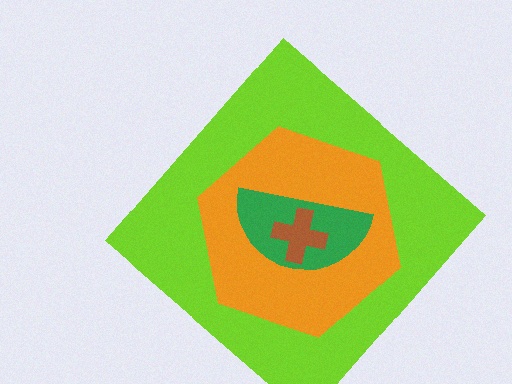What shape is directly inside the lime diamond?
The orange hexagon.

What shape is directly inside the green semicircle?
The brown cross.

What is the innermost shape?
The brown cross.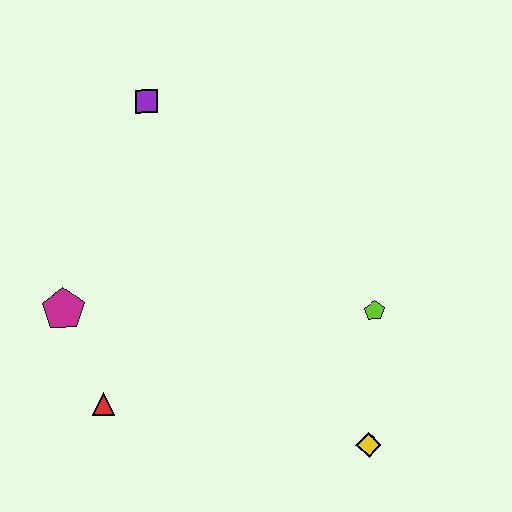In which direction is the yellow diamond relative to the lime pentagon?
The yellow diamond is below the lime pentagon.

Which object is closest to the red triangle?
The magenta pentagon is closest to the red triangle.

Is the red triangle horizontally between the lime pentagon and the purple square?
No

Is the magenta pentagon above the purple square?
No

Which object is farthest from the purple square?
The yellow diamond is farthest from the purple square.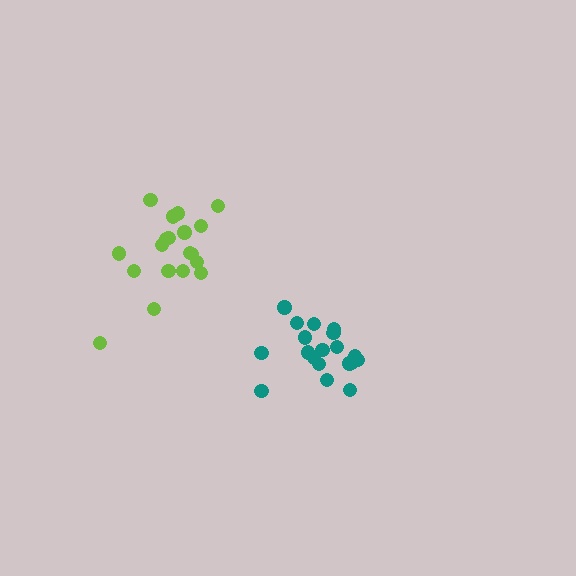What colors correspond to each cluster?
The clusters are colored: lime, teal.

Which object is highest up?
The lime cluster is topmost.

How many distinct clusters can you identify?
There are 2 distinct clusters.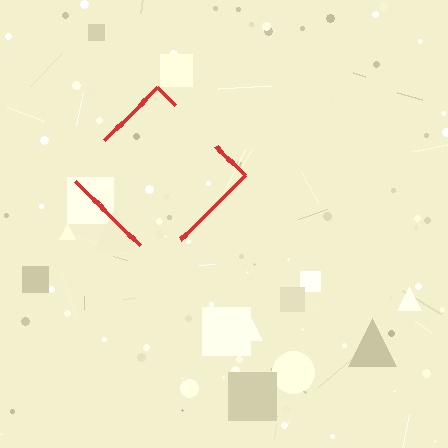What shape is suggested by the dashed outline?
The dashed outline suggests a diamond.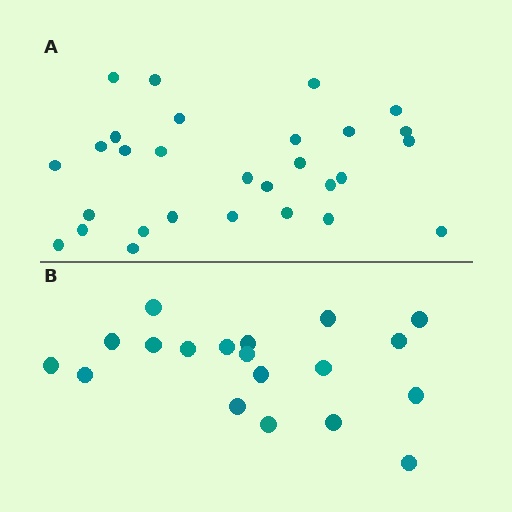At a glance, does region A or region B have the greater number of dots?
Region A (the top region) has more dots.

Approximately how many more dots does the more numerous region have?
Region A has roughly 10 or so more dots than region B.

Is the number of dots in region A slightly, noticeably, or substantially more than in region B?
Region A has substantially more. The ratio is roughly 1.5 to 1.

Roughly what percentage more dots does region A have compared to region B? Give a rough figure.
About 55% more.